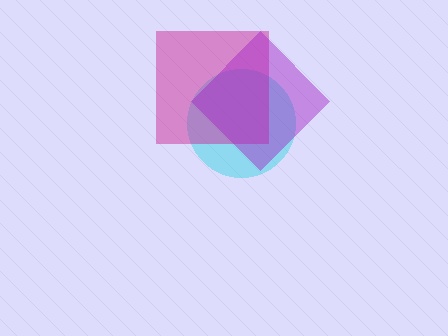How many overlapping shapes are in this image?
There are 3 overlapping shapes in the image.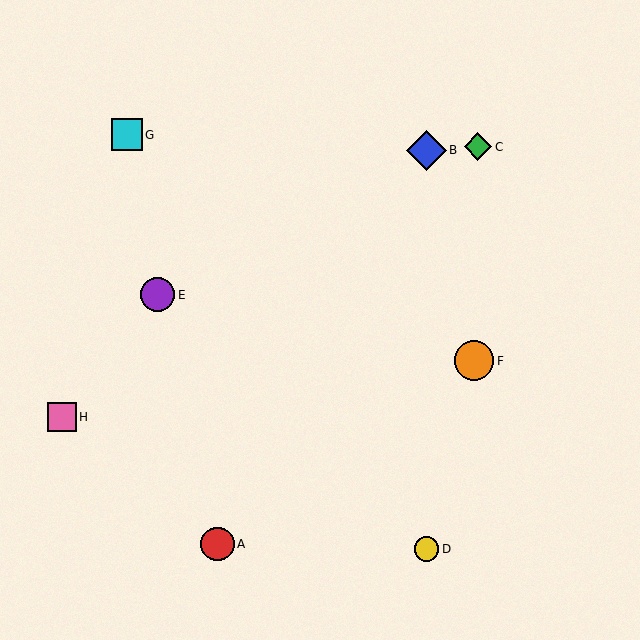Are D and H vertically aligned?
No, D is at x≈427 and H is at x≈62.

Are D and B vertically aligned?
Yes, both are at x≈427.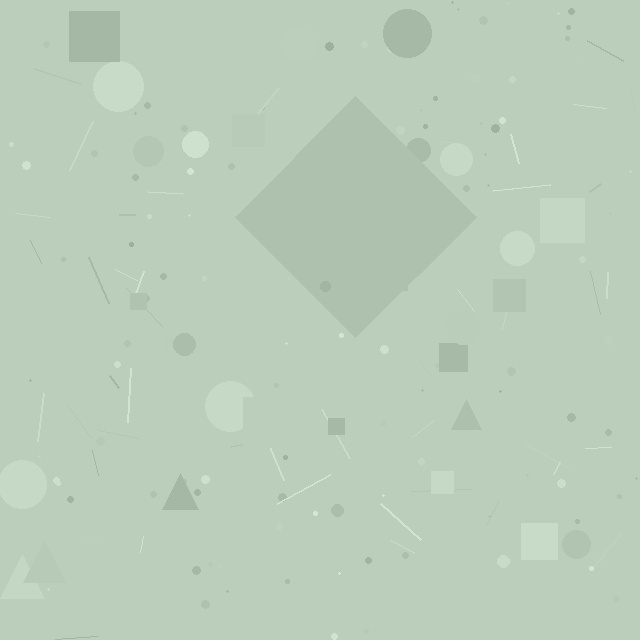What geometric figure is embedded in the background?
A diamond is embedded in the background.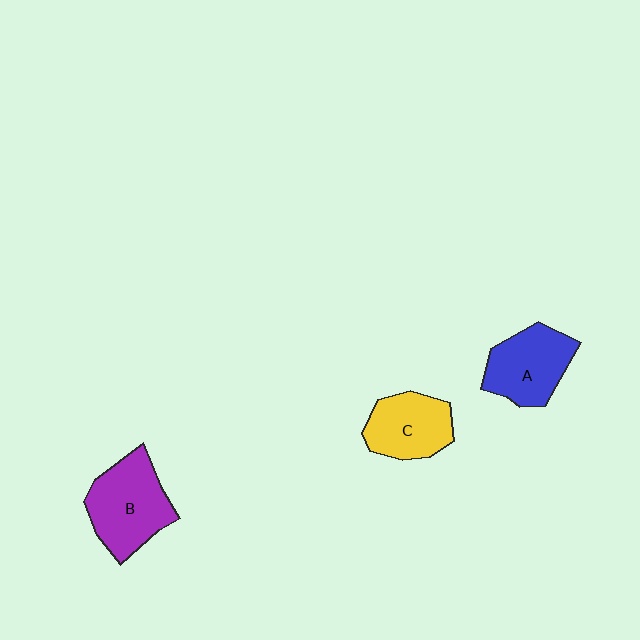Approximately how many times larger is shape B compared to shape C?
Approximately 1.3 times.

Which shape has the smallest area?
Shape C (yellow).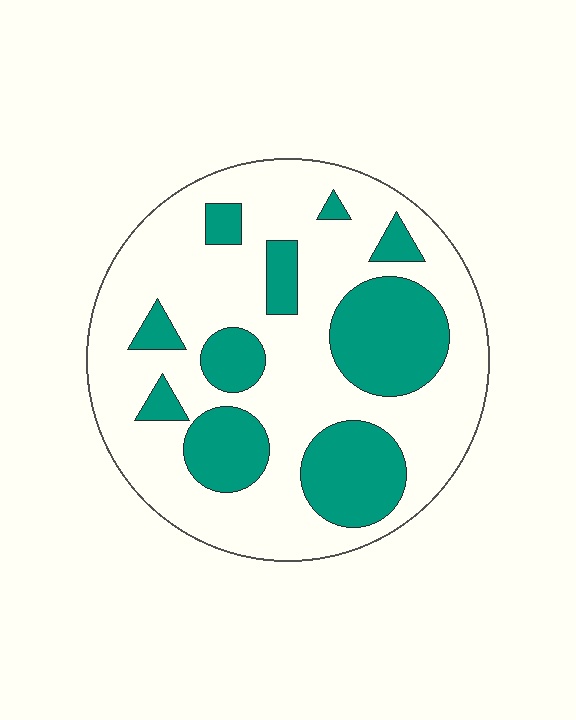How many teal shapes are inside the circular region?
10.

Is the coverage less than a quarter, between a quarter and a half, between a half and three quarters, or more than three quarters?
Between a quarter and a half.